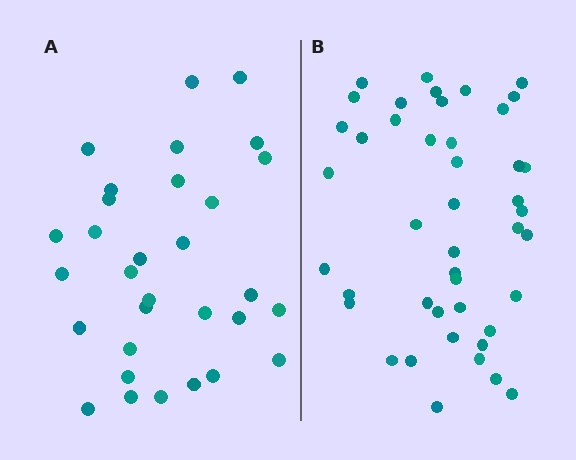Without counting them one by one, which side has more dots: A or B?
Region B (the right region) has more dots.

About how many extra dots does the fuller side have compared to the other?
Region B has approximately 15 more dots than region A.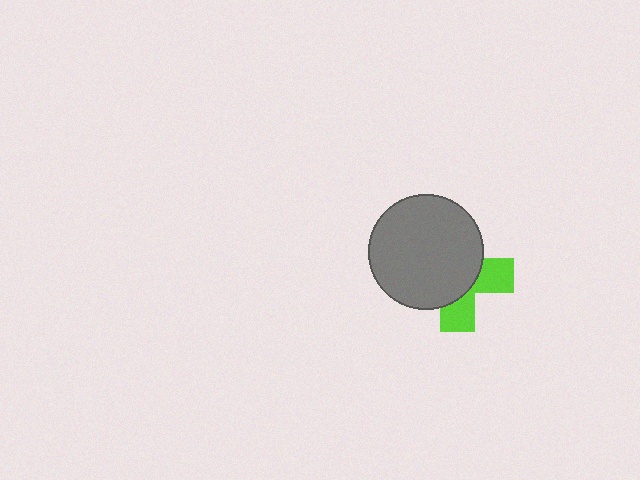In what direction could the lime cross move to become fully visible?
The lime cross could move toward the lower-right. That would shift it out from behind the gray circle entirely.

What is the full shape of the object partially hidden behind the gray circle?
The partially hidden object is a lime cross.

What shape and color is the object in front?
The object in front is a gray circle.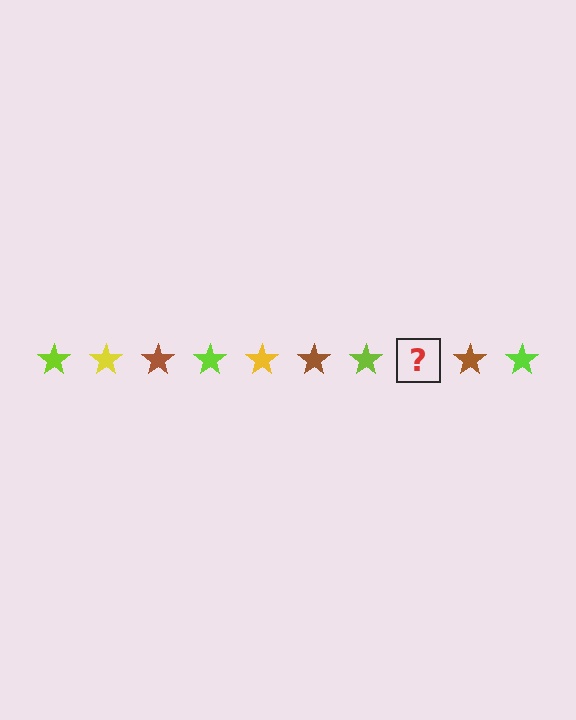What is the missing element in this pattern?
The missing element is a yellow star.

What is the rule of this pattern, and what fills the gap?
The rule is that the pattern cycles through lime, yellow, brown stars. The gap should be filled with a yellow star.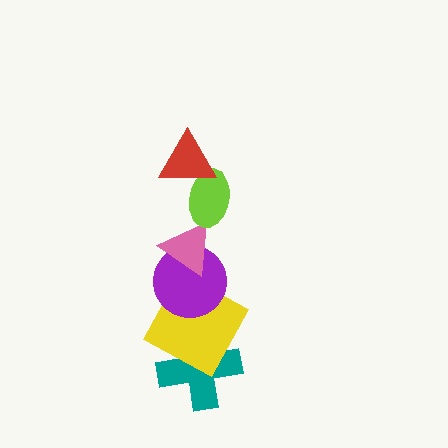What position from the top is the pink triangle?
The pink triangle is 3rd from the top.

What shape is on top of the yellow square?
The purple circle is on top of the yellow square.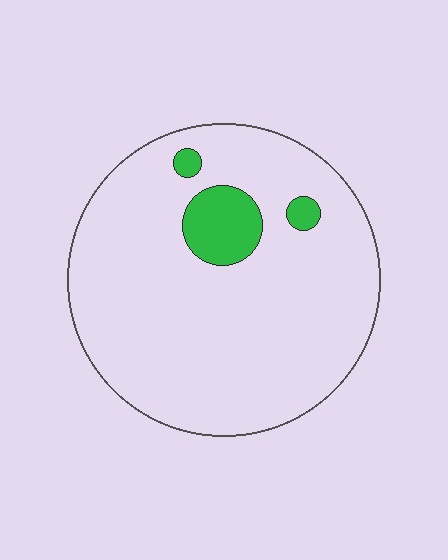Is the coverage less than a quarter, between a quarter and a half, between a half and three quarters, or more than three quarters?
Less than a quarter.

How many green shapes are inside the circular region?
3.